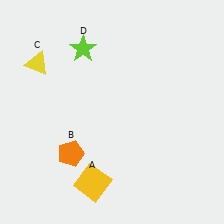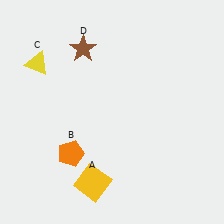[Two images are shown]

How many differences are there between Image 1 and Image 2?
There is 1 difference between the two images.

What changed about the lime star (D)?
In Image 1, D is lime. In Image 2, it changed to brown.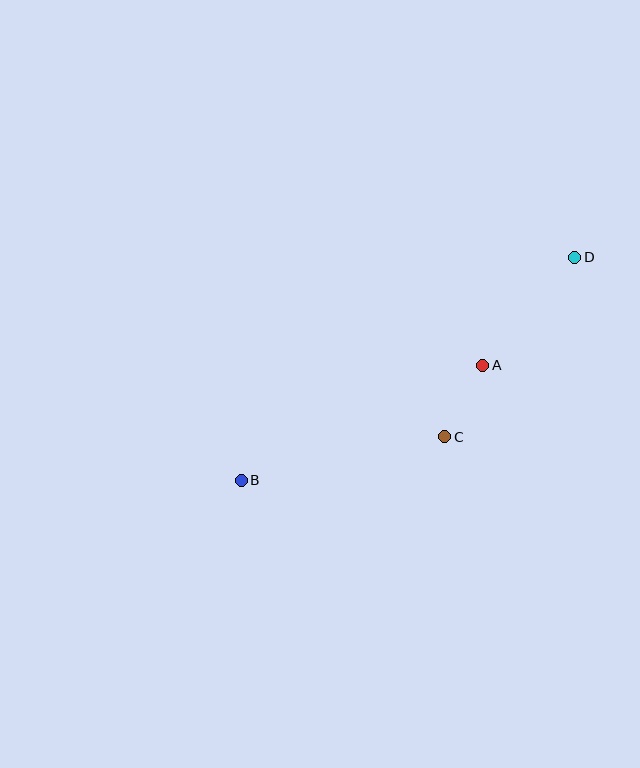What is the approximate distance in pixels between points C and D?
The distance between C and D is approximately 222 pixels.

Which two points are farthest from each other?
Points B and D are farthest from each other.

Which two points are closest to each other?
Points A and C are closest to each other.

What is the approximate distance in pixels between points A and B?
The distance between A and B is approximately 268 pixels.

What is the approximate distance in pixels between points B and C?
The distance between B and C is approximately 208 pixels.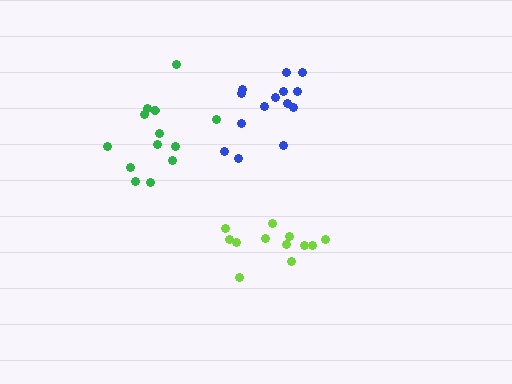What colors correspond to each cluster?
The clusters are colored: blue, lime, green.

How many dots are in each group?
Group 1: 14 dots, Group 2: 12 dots, Group 3: 13 dots (39 total).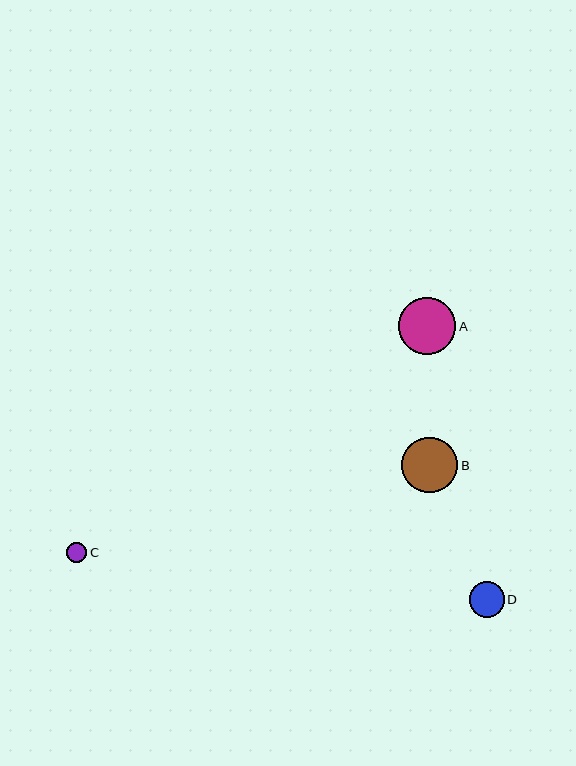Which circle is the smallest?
Circle C is the smallest with a size of approximately 20 pixels.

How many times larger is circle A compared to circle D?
Circle A is approximately 1.6 times the size of circle D.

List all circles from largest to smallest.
From largest to smallest: A, B, D, C.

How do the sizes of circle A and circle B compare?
Circle A and circle B are approximately the same size.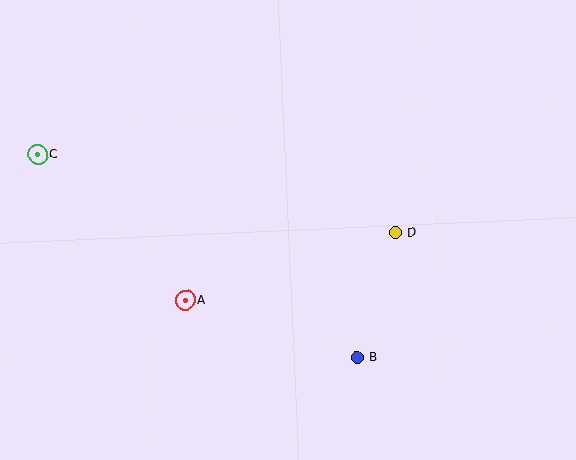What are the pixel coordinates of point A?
Point A is at (185, 300).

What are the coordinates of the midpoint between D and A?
The midpoint between D and A is at (290, 267).